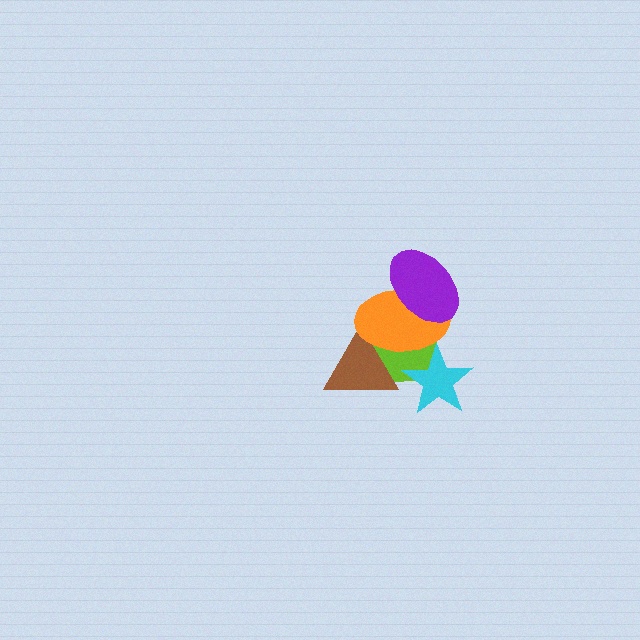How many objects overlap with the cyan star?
2 objects overlap with the cyan star.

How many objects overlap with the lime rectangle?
3 objects overlap with the lime rectangle.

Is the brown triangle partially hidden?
Yes, it is partially covered by another shape.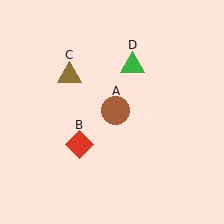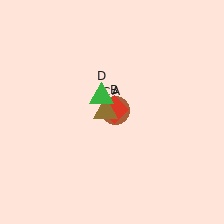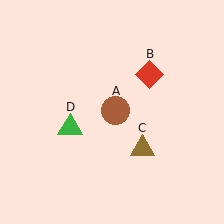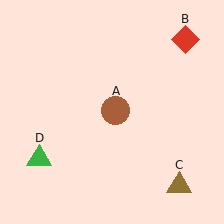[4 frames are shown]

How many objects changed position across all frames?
3 objects changed position: red diamond (object B), brown triangle (object C), green triangle (object D).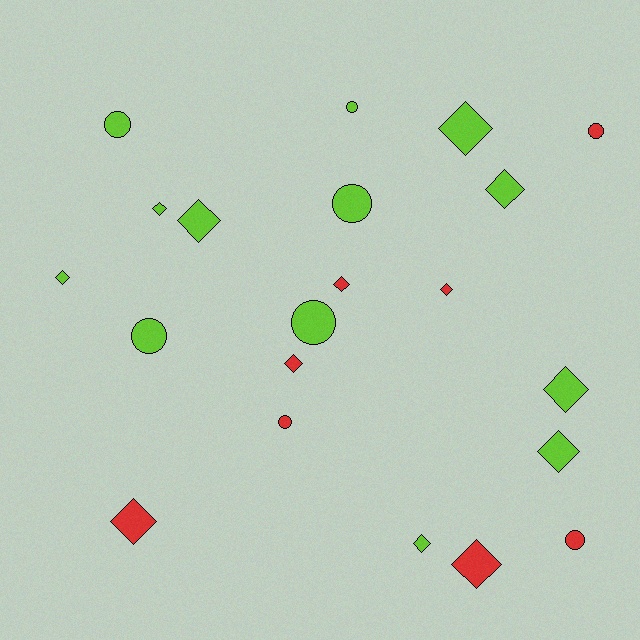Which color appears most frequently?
Lime, with 13 objects.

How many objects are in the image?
There are 21 objects.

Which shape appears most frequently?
Diamond, with 13 objects.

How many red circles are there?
There are 3 red circles.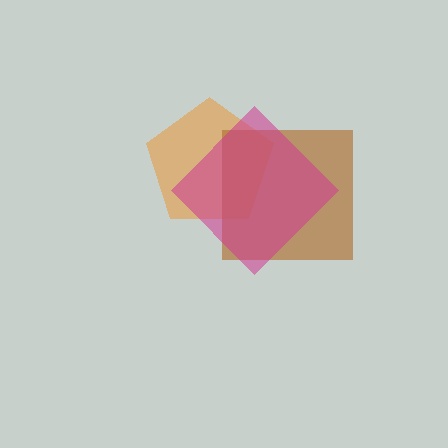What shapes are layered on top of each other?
The layered shapes are: an orange pentagon, a brown square, a magenta diamond.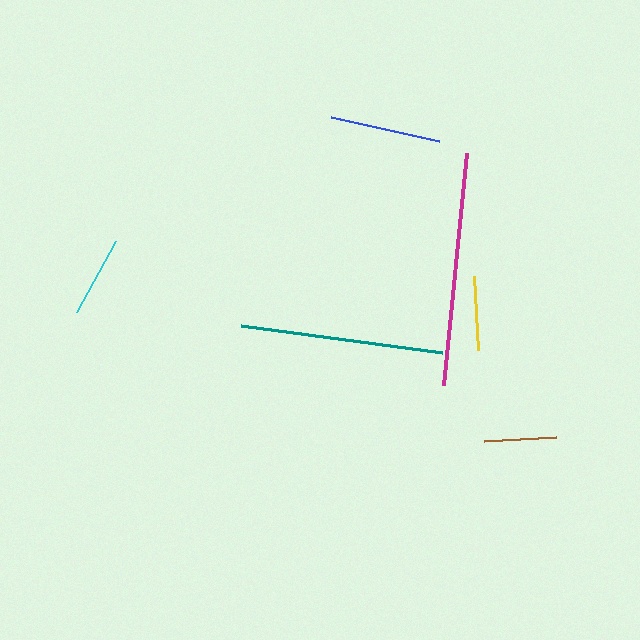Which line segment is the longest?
The magenta line is the longest at approximately 233 pixels.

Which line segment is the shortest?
The brown line is the shortest at approximately 71 pixels.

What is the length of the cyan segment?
The cyan segment is approximately 81 pixels long.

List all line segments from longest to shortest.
From longest to shortest: magenta, teal, blue, cyan, yellow, brown.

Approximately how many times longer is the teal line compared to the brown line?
The teal line is approximately 2.8 times the length of the brown line.